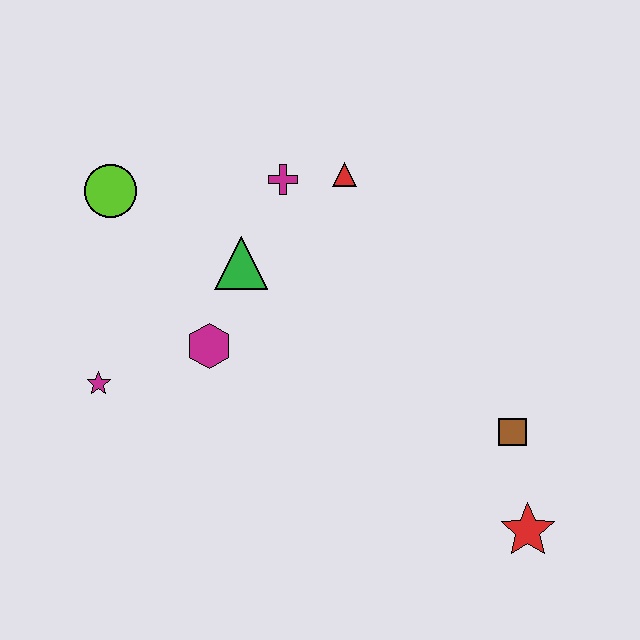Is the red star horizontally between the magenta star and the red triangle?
No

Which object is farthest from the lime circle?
The red star is farthest from the lime circle.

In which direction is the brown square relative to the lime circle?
The brown square is to the right of the lime circle.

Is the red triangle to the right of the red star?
No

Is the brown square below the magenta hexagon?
Yes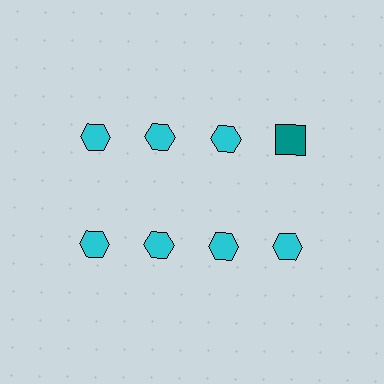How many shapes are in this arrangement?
There are 8 shapes arranged in a grid pattern.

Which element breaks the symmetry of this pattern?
The teal square in the top row, second from right column breaks the symmetry. All other shapes are cyan hexagons.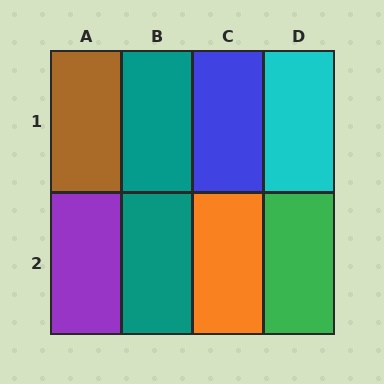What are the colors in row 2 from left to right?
Purple, teal, orange, green.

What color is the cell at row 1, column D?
Cyan.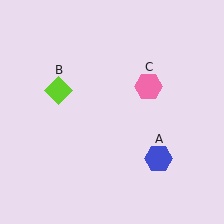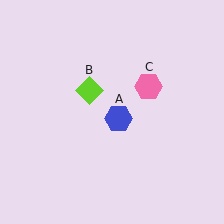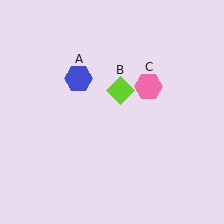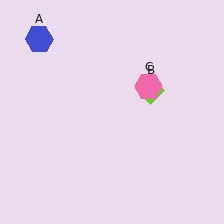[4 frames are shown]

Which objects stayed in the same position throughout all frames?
Pink hexagon (object C) remained stationary.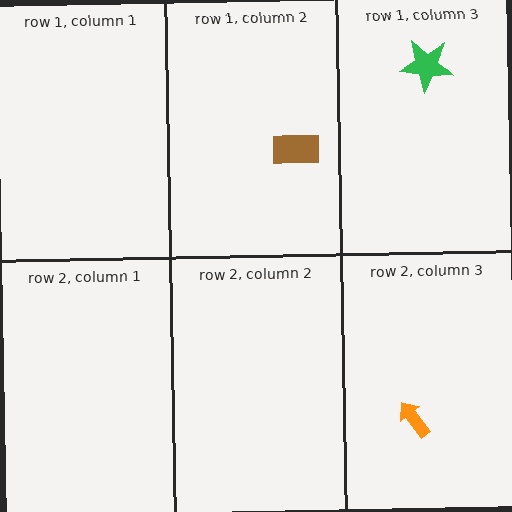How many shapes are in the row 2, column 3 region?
1.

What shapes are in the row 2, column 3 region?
The orange arrow.